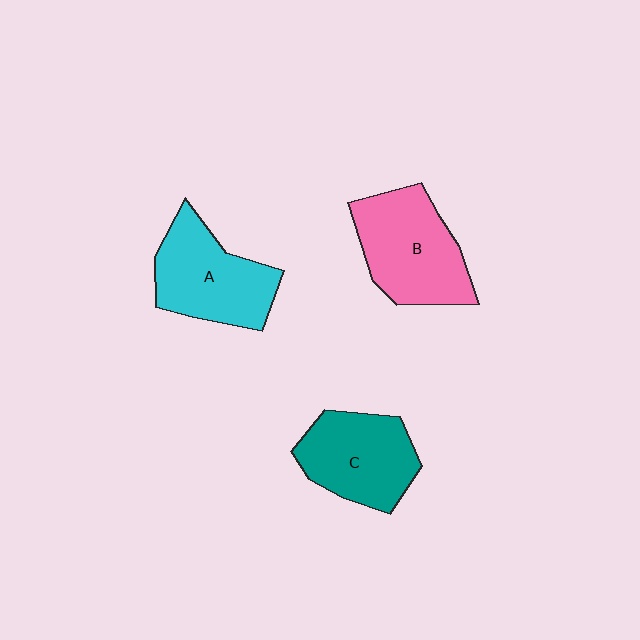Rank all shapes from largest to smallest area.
From largest to smallest: B (pink), A (cyan), C (teal).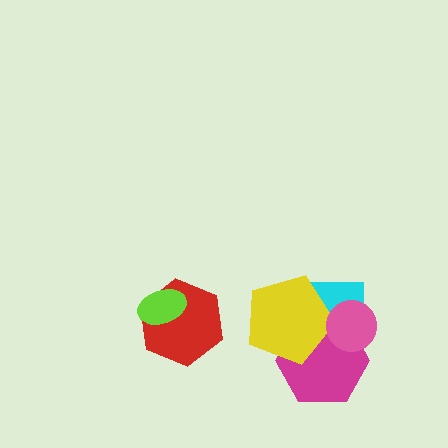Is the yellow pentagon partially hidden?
Yes, it is partially covered by another shape.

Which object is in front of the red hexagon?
The lime ellipse is in front of the red hexagon.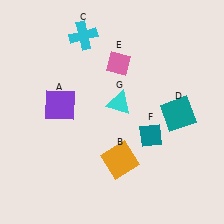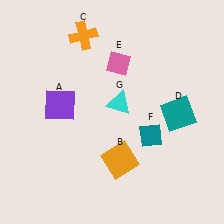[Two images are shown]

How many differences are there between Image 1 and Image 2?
There is 1 difference between the two images.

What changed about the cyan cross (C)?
In Image 1, C is cyan. In Image 2, it changed to orange.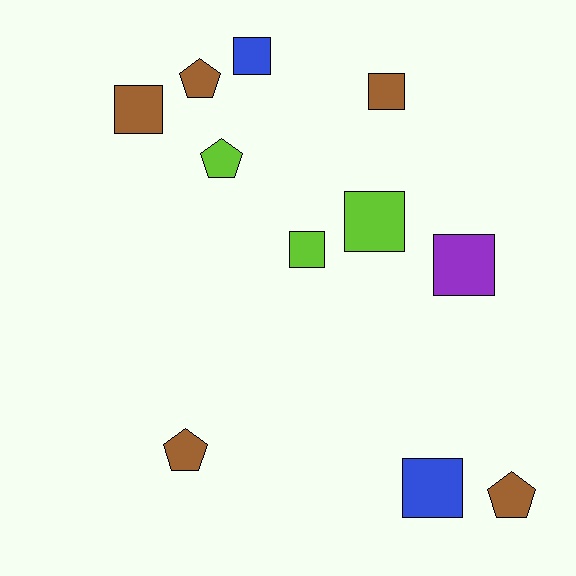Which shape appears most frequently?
Square, with 7 objects.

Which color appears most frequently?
Brown, with 5 objects.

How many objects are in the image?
There are 11 objects.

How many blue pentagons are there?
There are no blue pentagons.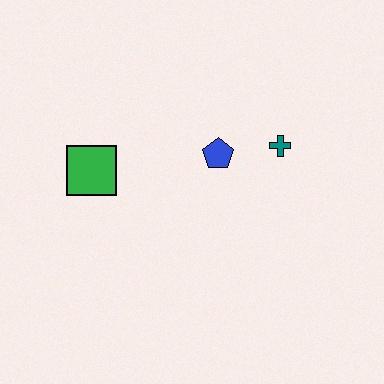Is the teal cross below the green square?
No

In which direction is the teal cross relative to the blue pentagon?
The teal cross is to the right of the blue pentagon.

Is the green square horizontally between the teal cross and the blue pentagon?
No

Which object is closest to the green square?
The blue pentagon is closest to the green square.